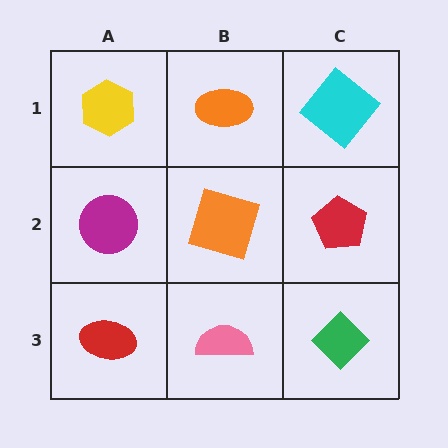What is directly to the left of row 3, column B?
A red ellipse.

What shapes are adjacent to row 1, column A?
A magenta circle (row 2, column A), an orange ellipse (row 1, column B).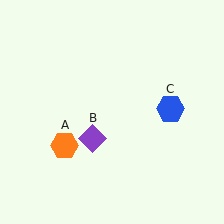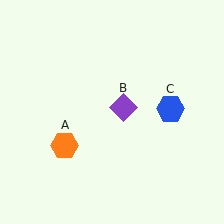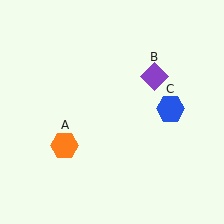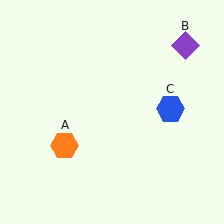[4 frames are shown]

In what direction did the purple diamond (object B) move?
The purple diamond (object B) moved up and to the right.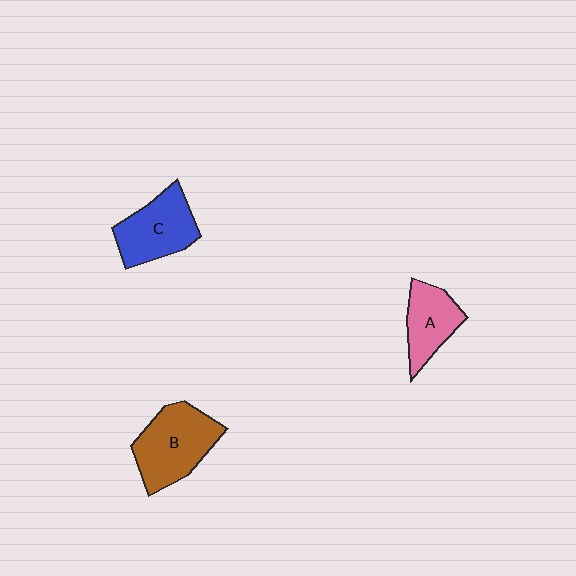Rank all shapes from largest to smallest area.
From largest to smallest: B (brown), C (blue), A (pink).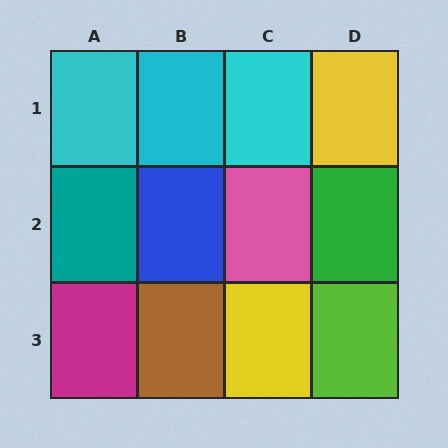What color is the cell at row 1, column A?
Cyan.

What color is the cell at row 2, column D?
Green.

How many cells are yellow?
2 cells are yellow.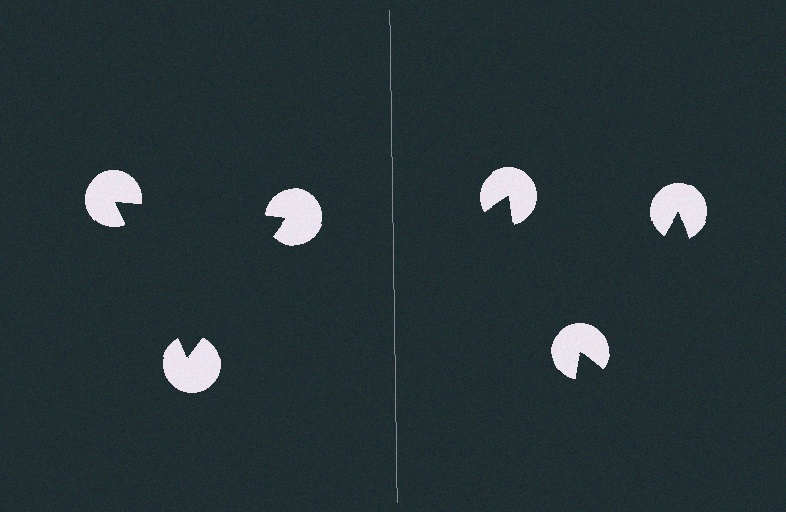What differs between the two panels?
The pac-man discs are positioned identically on both sides; only the wedge orientations differ. On the left they align to a triangle; on the right they are misaligned.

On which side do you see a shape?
An illusory triangle appears on the left side. On the right side the wedge cuts are rotated, so no coherent shape forms.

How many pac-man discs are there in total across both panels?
6 — 3 on each side.